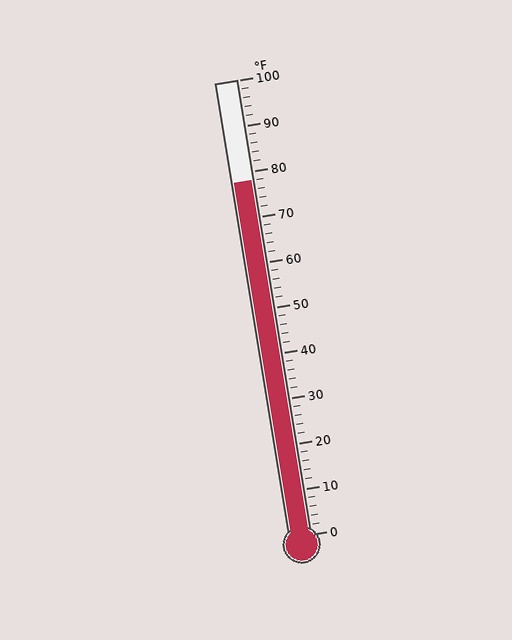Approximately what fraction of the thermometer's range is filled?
The thermometer is filled to approximately 80% of its range.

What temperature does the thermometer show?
The thermometer shows approximately 78°F.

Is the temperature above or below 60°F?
The temperature is above 60°F.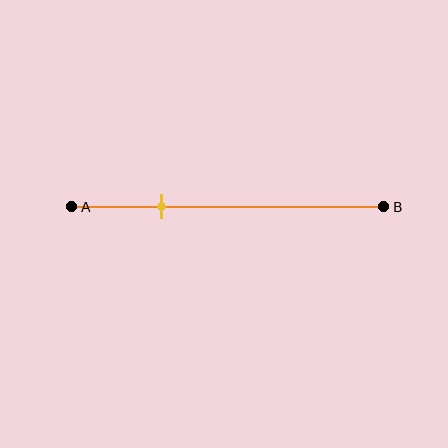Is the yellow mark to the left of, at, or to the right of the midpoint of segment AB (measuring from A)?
The yellow mark is to the left of the midpoint of segment AB.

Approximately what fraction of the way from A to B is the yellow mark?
The yellow mark is approximately 30% of the way from A to B.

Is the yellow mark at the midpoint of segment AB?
No, the mark is at about 30% from A, not at the 50% midpoint.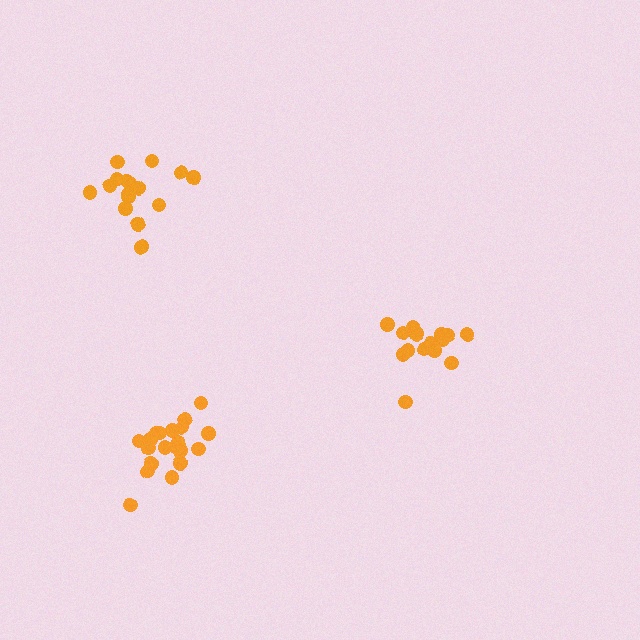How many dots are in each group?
Group 1: 17 dots, Group 2: 16 dots, Group 3: 21 dots (54 total).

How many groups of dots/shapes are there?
There are 3 groups.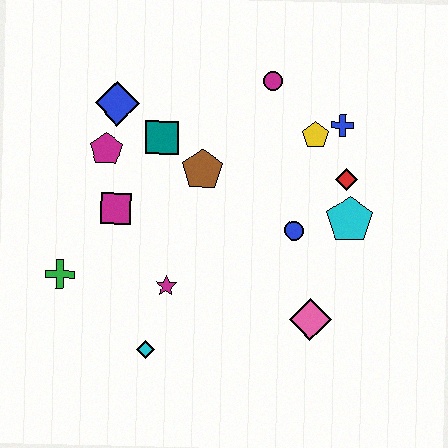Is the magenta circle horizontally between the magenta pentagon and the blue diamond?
No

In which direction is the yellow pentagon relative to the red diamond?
The yellow pentagon is above the red diamond.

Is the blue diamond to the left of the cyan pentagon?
Yes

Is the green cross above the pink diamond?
Yes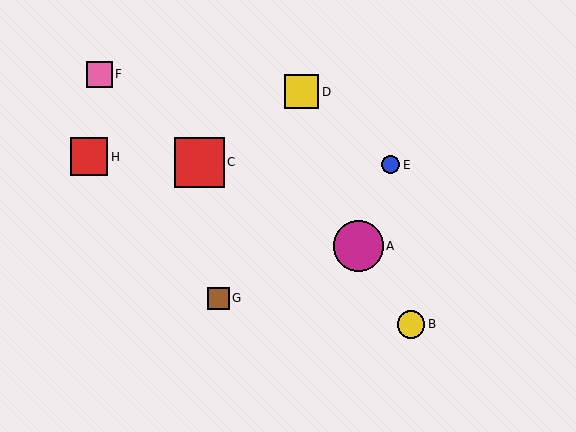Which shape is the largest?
The magenta circle (labeled A) is the largest.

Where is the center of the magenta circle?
The center of the magenta circle is at (358, 246).